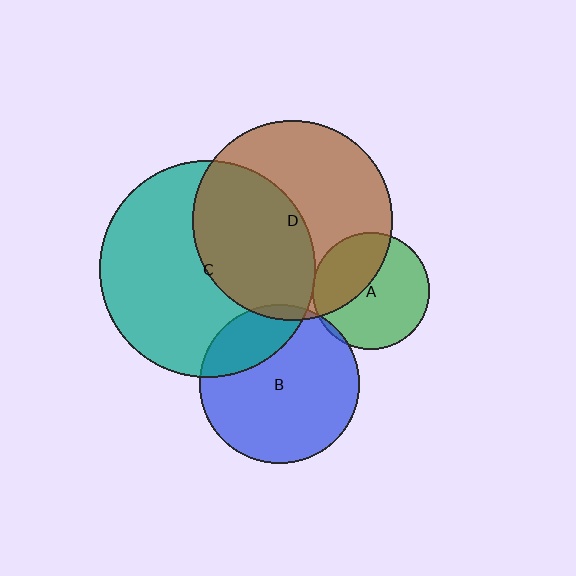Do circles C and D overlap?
Yes.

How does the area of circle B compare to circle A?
Approximately 1.9 times.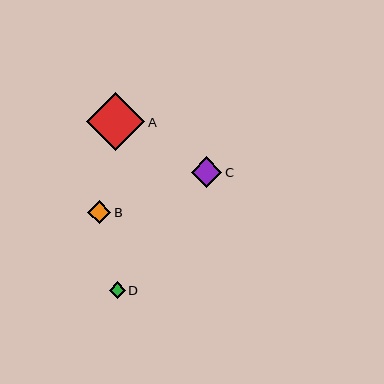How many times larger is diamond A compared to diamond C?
Diamond A is approximately 1.9 times the size of diamond C.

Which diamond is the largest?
Diamond A is the largest with a size of approximately 58 pixels.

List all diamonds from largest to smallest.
From largest to smallest: A, C, B, D.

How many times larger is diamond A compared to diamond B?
Diamond A is approximately 2.5 times the size of diamond B.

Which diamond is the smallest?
Diamond D is the smallest with a size of approximately 16 pixels.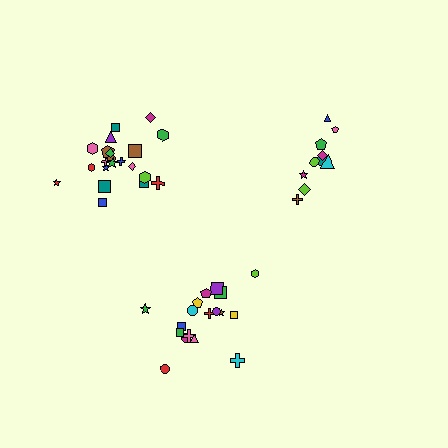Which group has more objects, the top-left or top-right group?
The top-left group.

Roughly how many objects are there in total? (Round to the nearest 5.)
Roughly 50 objects in total.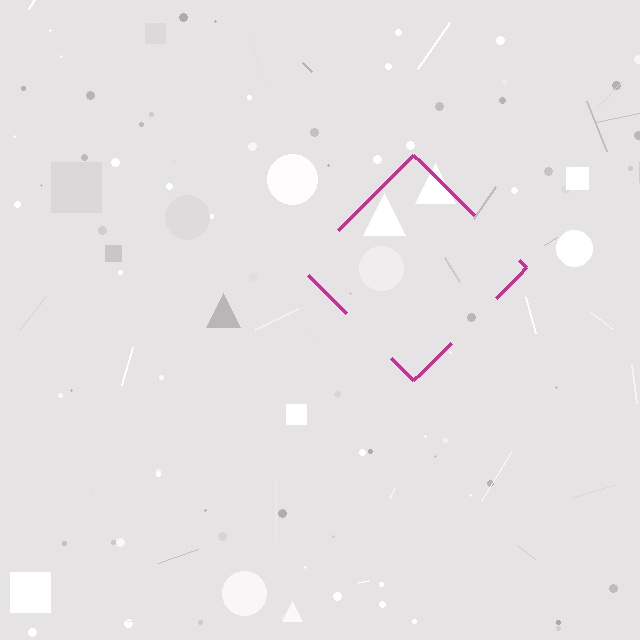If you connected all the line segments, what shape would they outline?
They would outline a diamond.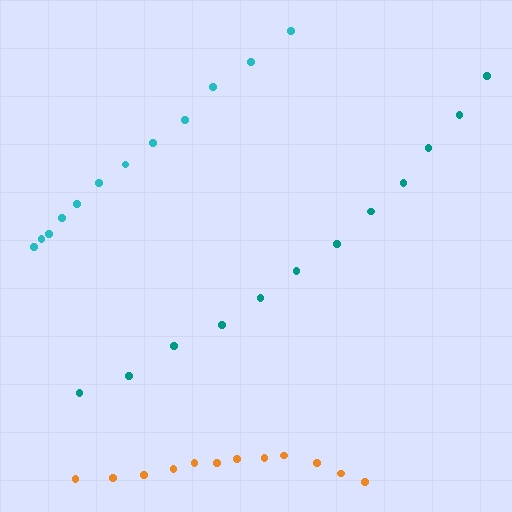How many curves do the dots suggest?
There are 3 distinct paths.